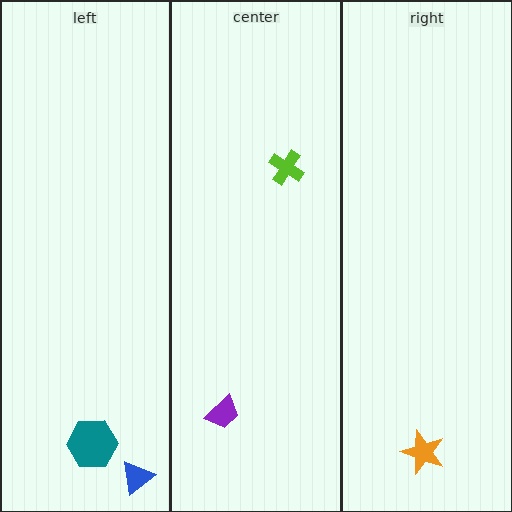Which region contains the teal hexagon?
The left region.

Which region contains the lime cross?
The center region.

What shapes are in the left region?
The blue triangle, the teal hexagon.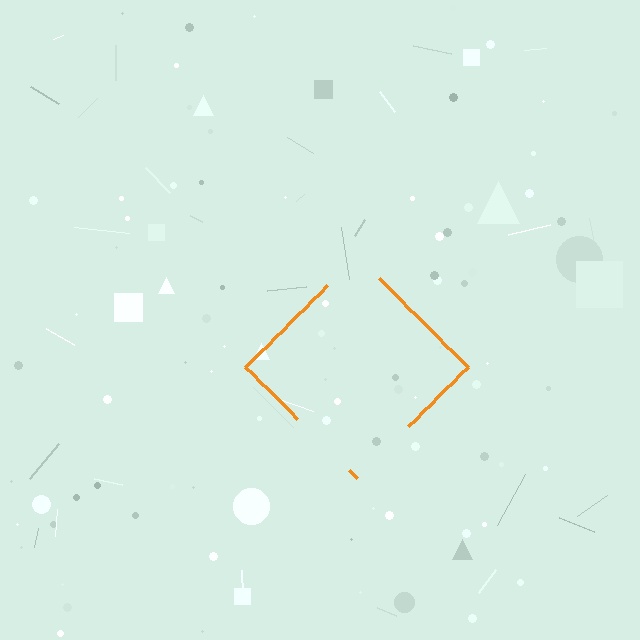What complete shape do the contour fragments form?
The contour fragments form a diamond.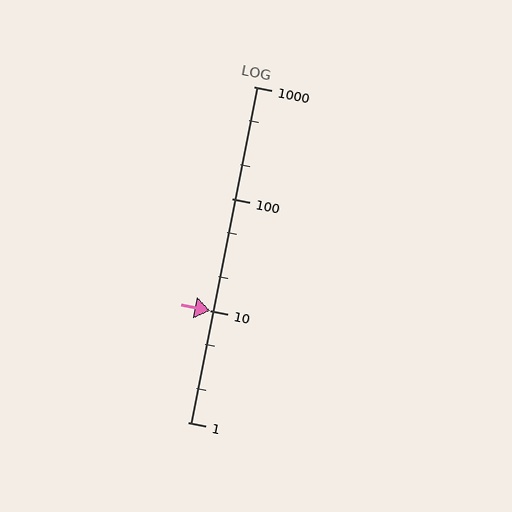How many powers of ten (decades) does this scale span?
The scale spans 3 decades, from 1 to 1000.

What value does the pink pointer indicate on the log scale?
The pointer indicates approximately 10.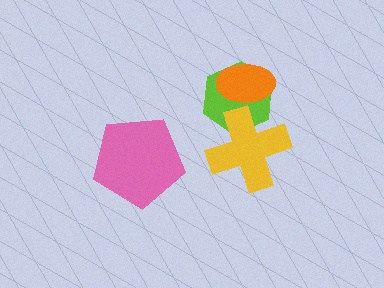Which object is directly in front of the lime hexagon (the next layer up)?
The yellow cross is directly in front of the lime hexagon.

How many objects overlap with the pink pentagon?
0 objects overlap with the pink pentagon.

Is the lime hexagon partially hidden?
Yes, it is partially covered by another shape.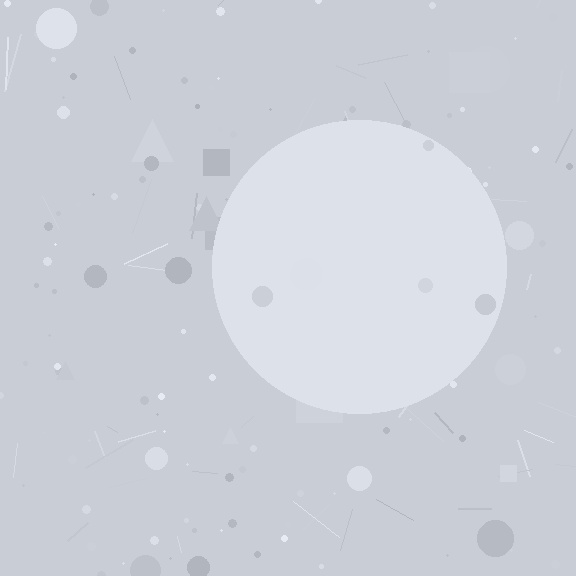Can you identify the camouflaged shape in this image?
The camouflaged shape is a circle.